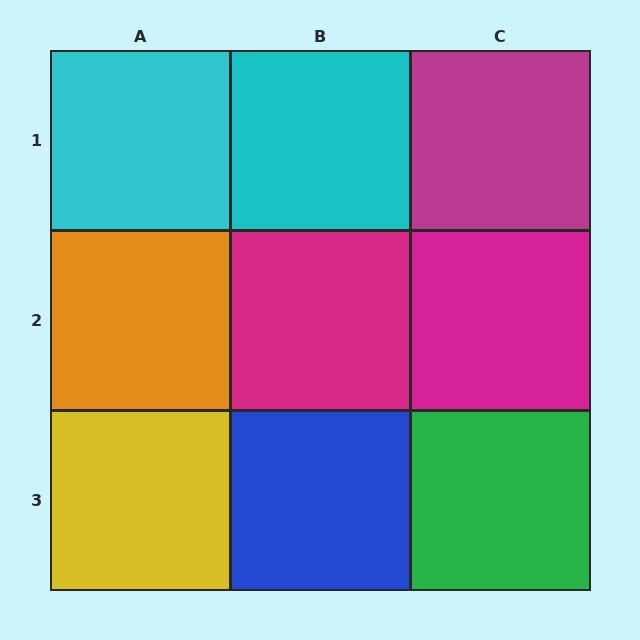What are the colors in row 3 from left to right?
Yellow, blue, green.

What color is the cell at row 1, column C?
Magenta.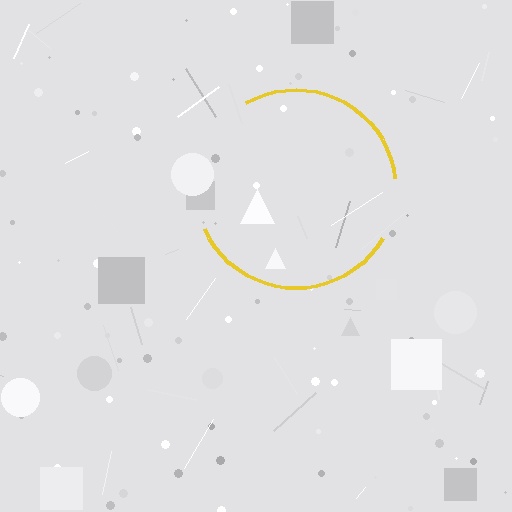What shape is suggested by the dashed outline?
The dashed outline suggests a circle.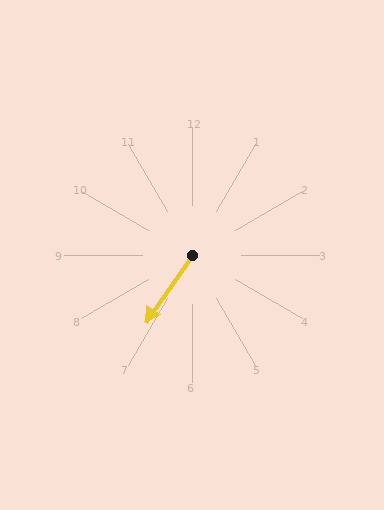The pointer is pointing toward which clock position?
Roughly 7 o'clock.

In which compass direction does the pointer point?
Southwest.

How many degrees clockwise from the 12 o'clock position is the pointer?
Approximately 215 degrees.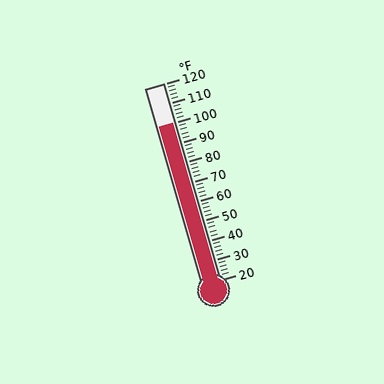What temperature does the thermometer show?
The thermometer shows approximately 100°F.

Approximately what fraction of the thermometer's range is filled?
The thermometer is filled to approximately 80% of its range.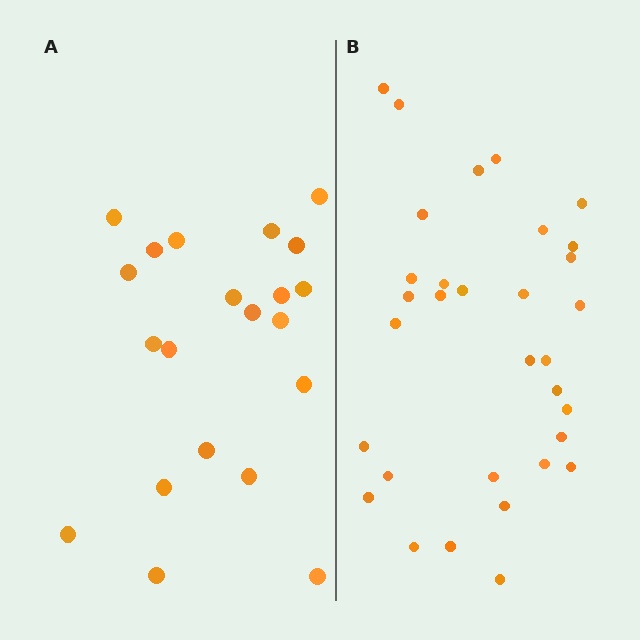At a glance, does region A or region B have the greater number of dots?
Region B (the right region) has more dots.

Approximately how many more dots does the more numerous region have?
Region B has roughly 12 or so more dots than region A.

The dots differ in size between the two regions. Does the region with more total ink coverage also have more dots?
No. Region A has more total ink coverage because its dots are larger, but region B actually contains more individual dots. Total area can be misleading — the number of items is what matters here.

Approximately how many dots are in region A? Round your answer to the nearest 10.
About 20 dots. (The exact count is 21, which rounds to 20.)